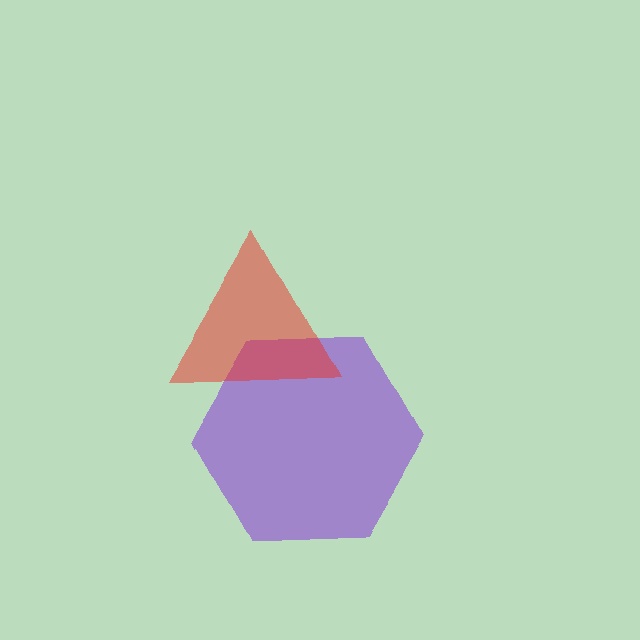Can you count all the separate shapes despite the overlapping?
Yes, there are 2 separate shapes.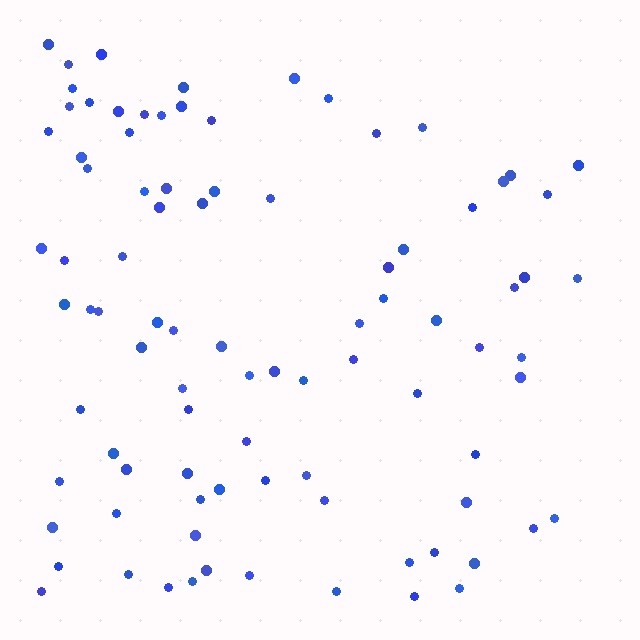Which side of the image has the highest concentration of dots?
The left.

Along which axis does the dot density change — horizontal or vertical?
Horizontal.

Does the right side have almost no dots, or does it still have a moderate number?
Still a moderate number, just noticeably fewer than the left.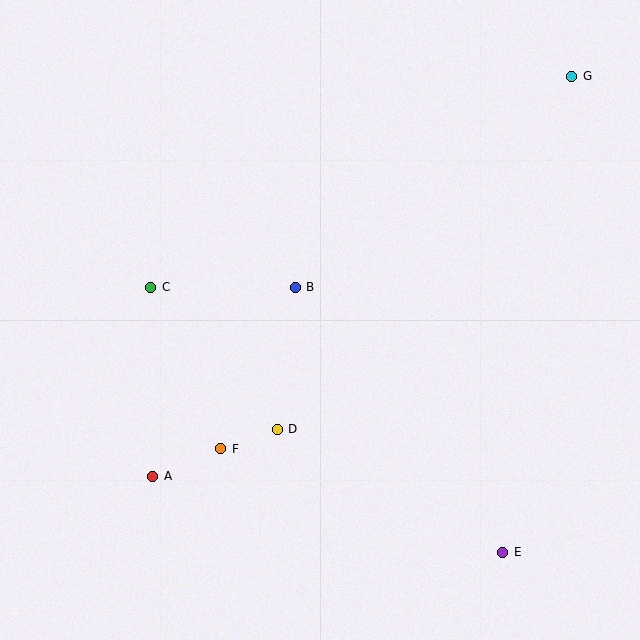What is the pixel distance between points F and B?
The distance between F and B is 178 pixels.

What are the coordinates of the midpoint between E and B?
The midpoint between E and B is at (399, 420).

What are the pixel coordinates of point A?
Point A is at (153, 476).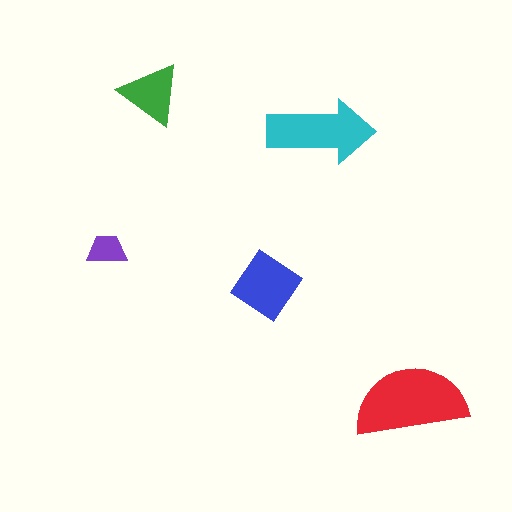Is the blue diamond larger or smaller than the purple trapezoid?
Larger.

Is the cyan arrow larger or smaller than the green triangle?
Larger.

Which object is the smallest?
The purple trapezoid.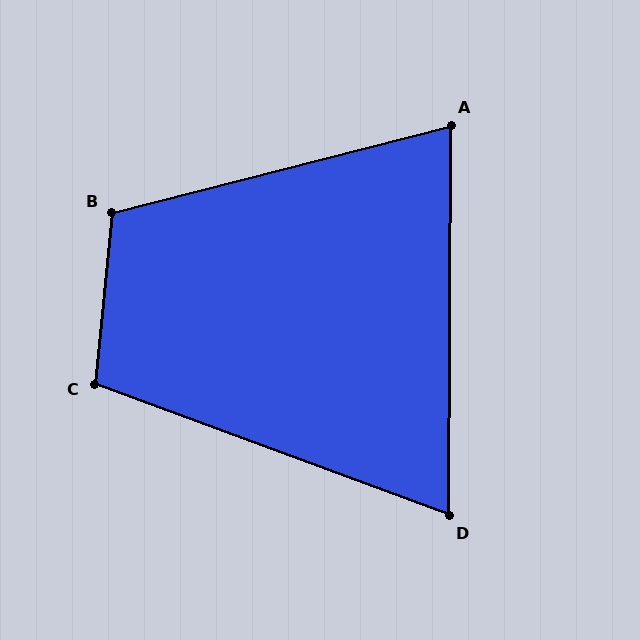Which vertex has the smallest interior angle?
D, at approximately 70 degrees.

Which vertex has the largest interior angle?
B, at approximately 110 degrees.